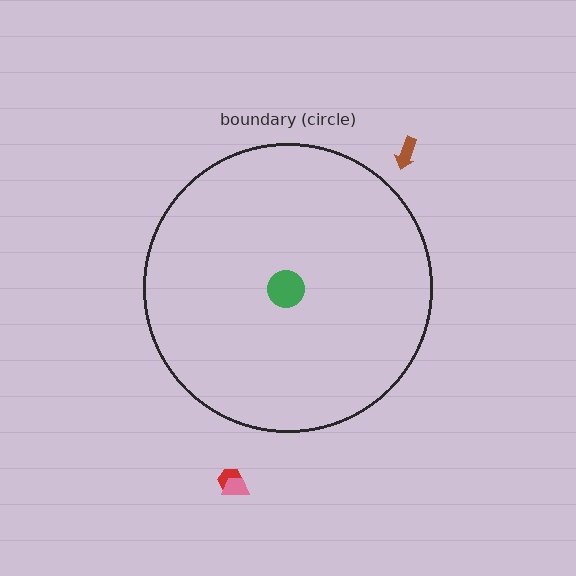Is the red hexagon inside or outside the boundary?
Outside.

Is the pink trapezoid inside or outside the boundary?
Outside.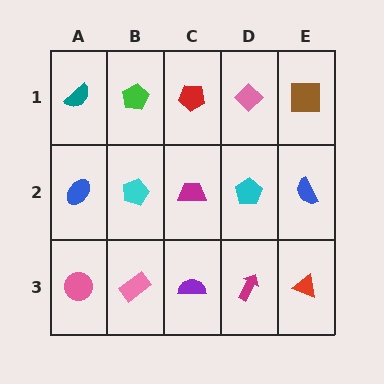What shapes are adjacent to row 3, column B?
A cyan pentagon (row 2, column B), a pink circle (row 3, column A), a purple semicircle (row 3, column C).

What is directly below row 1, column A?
A blue ellipse.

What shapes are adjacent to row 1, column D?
A cyan pentagon (row 2, column D), a red pentagon (row 1, column C), a brown square (row 1, column E).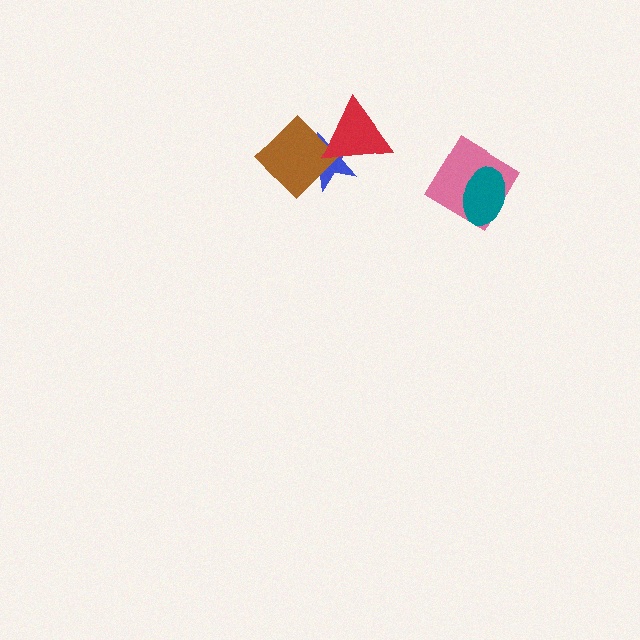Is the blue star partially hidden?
Yes, it is partially covered by another shape.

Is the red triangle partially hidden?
No, no other shape covers it.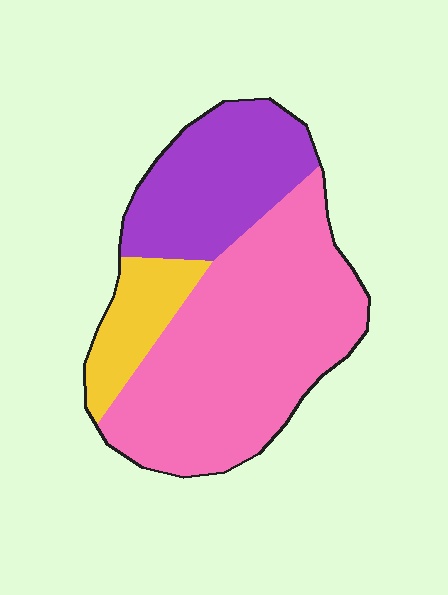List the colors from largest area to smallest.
From largest to smallest: pink, purple, yellow.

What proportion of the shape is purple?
Purple covers roughly 30% of the shape.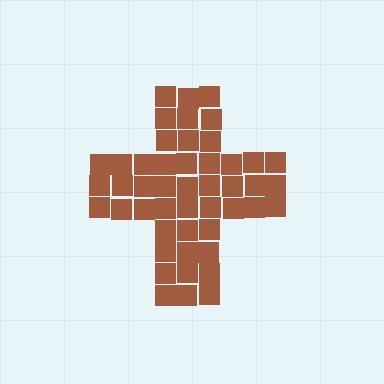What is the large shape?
The large shape is a cross.